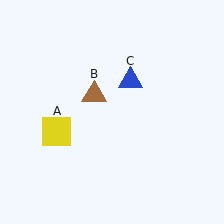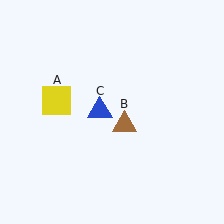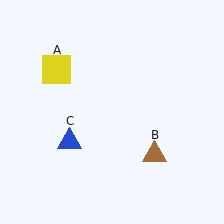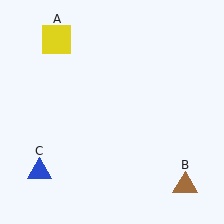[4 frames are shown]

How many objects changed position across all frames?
3 objects changed position: yellow square (object A), brown triangle (object B), blue triangle (object C).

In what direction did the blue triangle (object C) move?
The blue triangle (object C) moved down and to the left.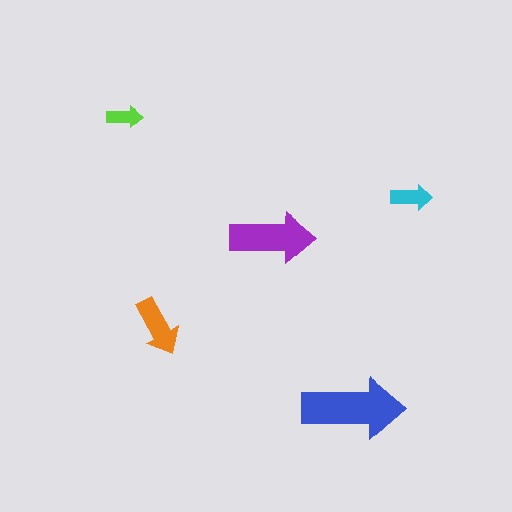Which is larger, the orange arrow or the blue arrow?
The blue one.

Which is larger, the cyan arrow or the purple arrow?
The purple one.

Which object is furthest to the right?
The cyan arrow is rightmost.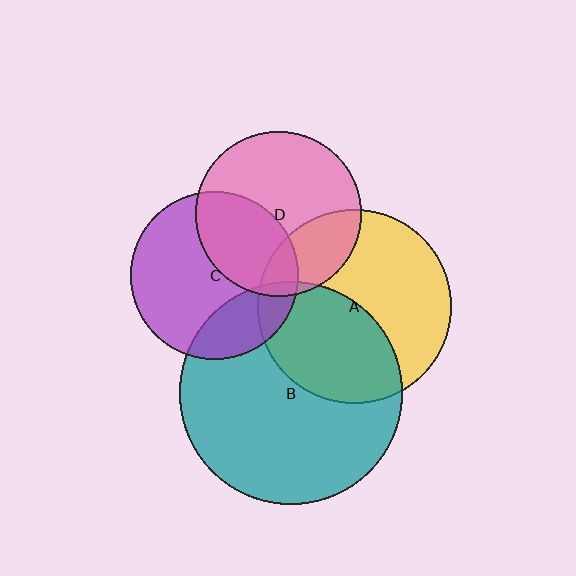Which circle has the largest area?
Circle B (teal).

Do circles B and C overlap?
Yes.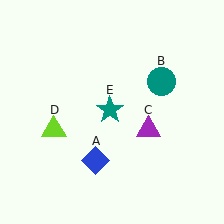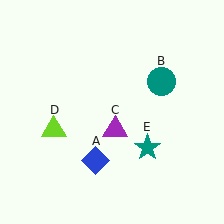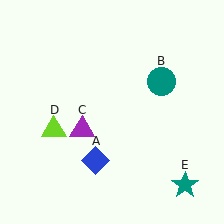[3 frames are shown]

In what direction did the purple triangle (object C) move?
The purple triangle (object C) moved left.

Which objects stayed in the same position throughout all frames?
Blue diamond (object A) and teal circle (object B) and lime triangle (object D) remained stationary.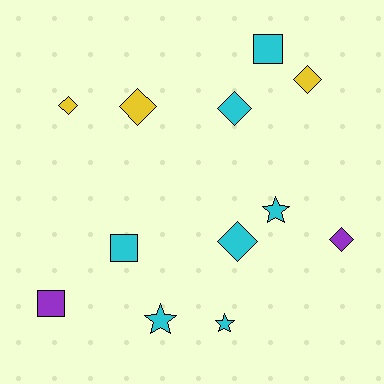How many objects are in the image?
There are 12 objects.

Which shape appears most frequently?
Diamond, with 6 objects.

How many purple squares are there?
There is 1 purple square.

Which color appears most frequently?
Cyan, with 7 objects.